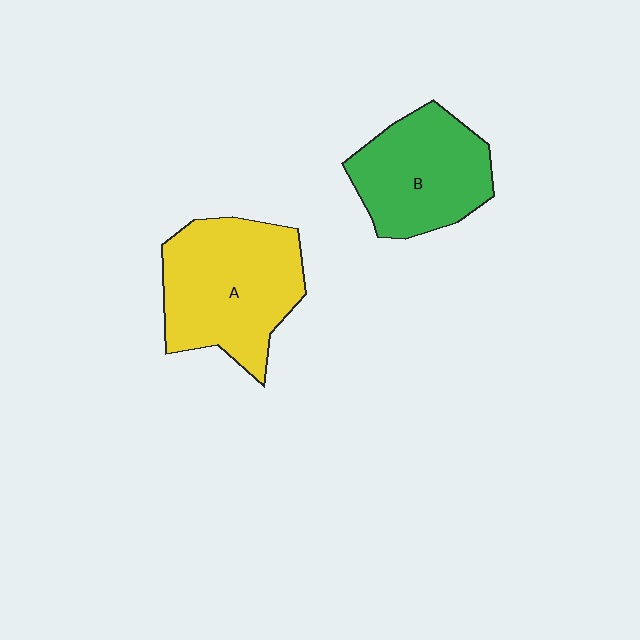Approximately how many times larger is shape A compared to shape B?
Approximately 1.2 times.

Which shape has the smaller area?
Shape B (green).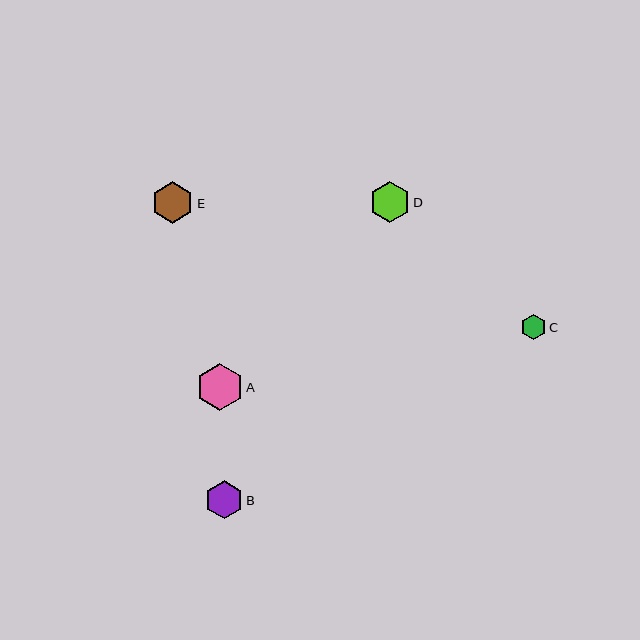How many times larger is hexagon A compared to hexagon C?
Hexagon A is approximately 1.8 times the size of hexagon C.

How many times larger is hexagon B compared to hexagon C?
Hexagon B is approximately 1.5 times the size of hexagon C.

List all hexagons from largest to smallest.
From largest to smallest: A, E, D, B, C.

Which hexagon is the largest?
Hexagon A is the largest with a size of approximately 47 pixels.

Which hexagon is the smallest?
Hexagon C is the smallest with a size of approximately 25 pixels.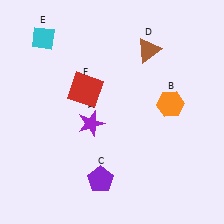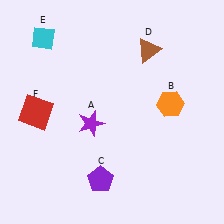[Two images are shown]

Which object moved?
The red square (F) moved left.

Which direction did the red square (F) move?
The red square (F) moved left.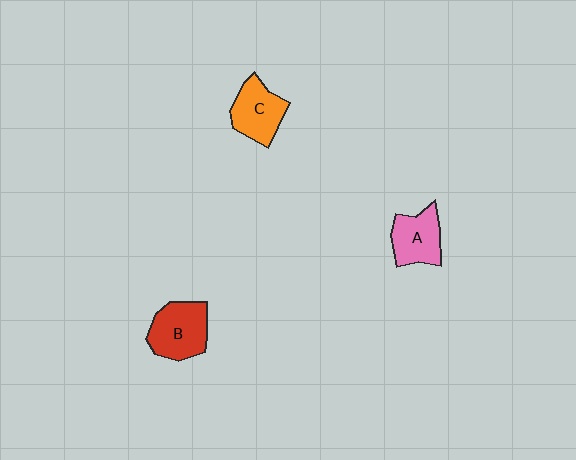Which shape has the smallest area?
Shape A (pink).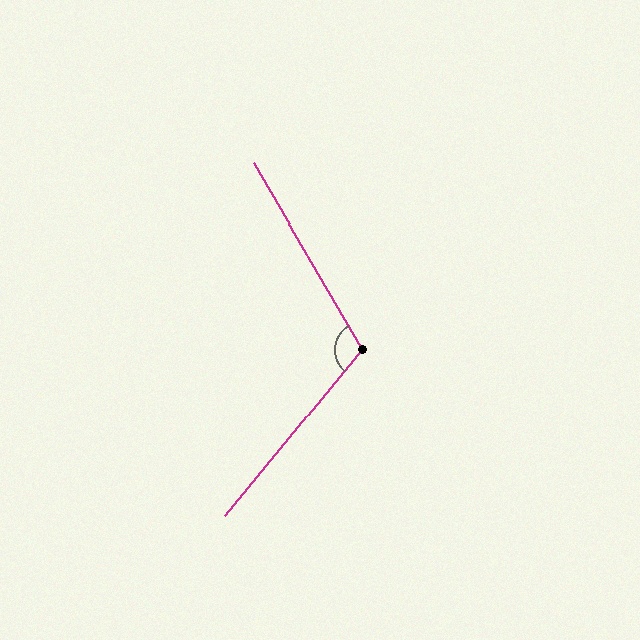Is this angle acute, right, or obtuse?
It is obtuse.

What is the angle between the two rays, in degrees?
Approximately 110 degrees.